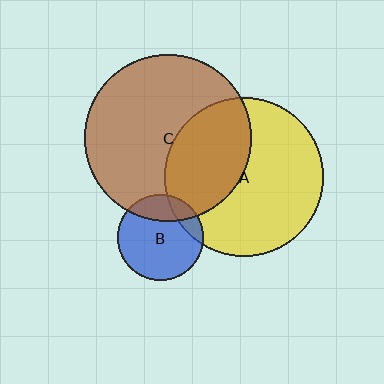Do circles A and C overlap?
Yes.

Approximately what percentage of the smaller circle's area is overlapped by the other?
Approximately 40%.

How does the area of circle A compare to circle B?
Approximately 3.4 times.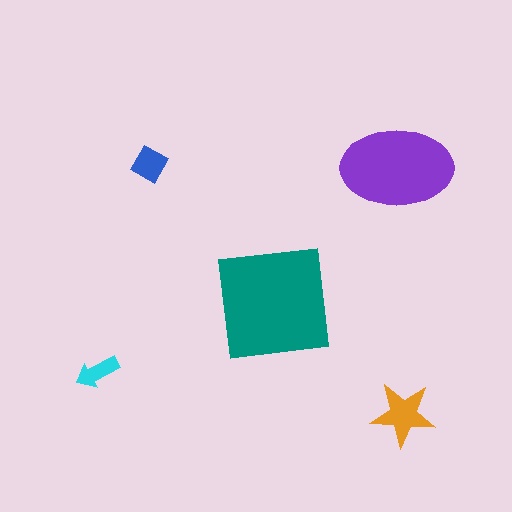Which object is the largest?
The teal square.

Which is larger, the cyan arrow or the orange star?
The orange star.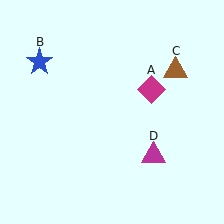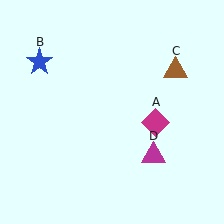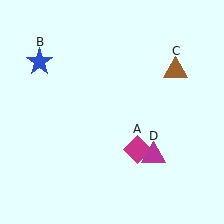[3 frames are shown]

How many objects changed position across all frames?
1 object changed position: magenta diamond (object A).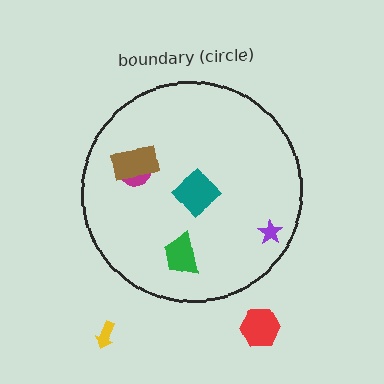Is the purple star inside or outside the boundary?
Inside.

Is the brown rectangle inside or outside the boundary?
Inside.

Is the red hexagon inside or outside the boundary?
Outside.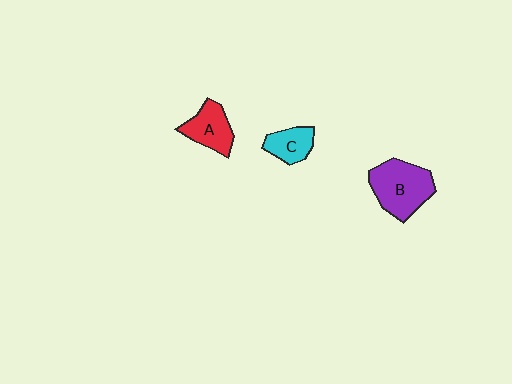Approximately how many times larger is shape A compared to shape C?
Approximately 1.3 times.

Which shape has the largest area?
Shape B (purple).